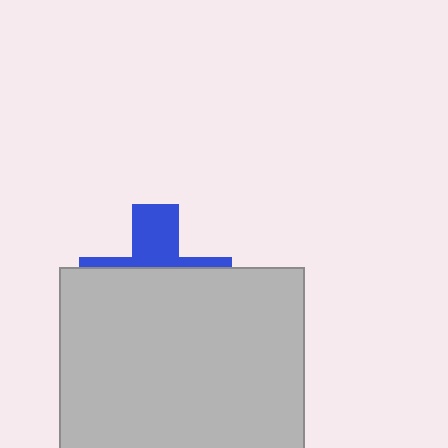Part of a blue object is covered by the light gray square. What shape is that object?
It is a cross.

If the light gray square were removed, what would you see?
You would see the complete blue cross.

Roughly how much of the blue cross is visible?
A small part of it is visible (roughly 34%).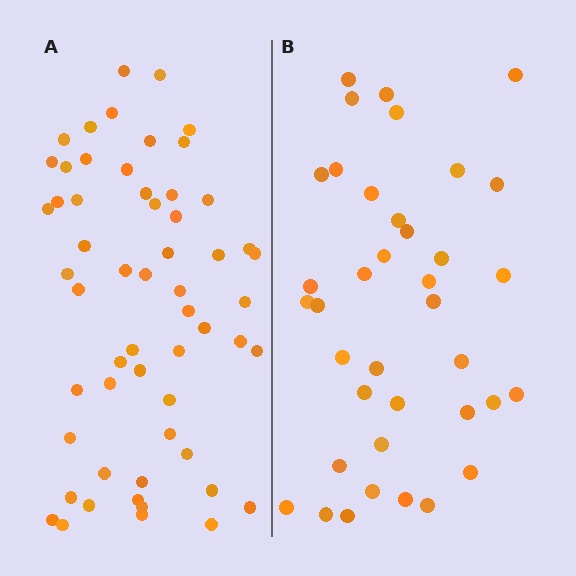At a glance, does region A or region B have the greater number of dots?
Region A (the left region) has more dots.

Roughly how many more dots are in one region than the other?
Region A has approximately 20 more dots than region B.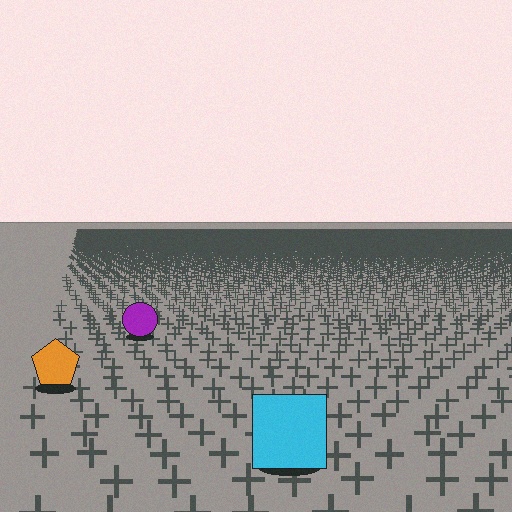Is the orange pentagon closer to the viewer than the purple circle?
Yes. The orange pentagon is closer — you can tell from the texture gradient: the ground texture is coarser near it.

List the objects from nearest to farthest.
From nearest to farthest: the cyan square, the orange pentagon, the purple circle.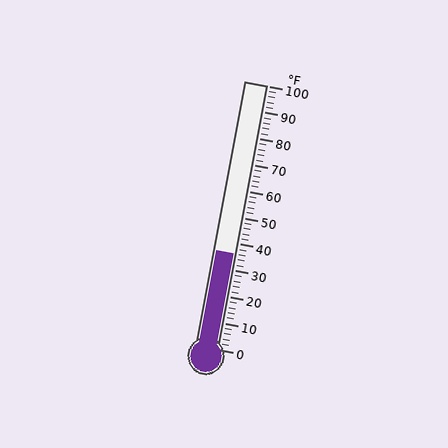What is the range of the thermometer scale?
The thermometer scale ranges from 0°F to 100°F.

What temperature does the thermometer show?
The thermometer shows approximately 36°F.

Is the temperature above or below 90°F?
The temperature is below 90°F.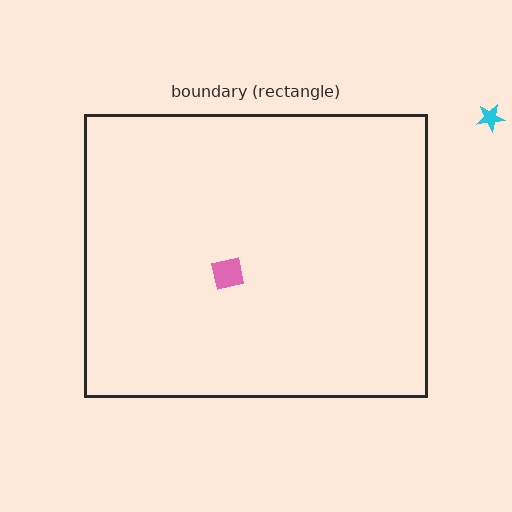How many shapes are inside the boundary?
1 inside, 1 outside.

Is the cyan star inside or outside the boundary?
Outside.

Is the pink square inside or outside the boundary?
Inside.